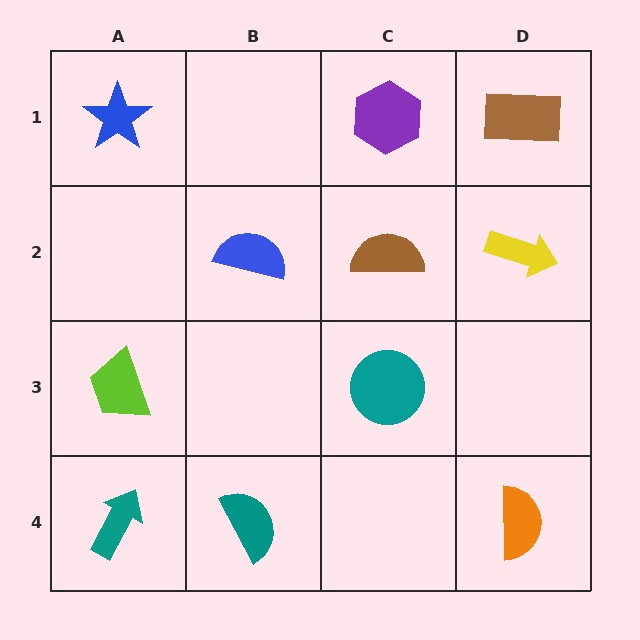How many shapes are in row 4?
3 shapes.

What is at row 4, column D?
An orange semicircle.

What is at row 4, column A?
A teal arrow.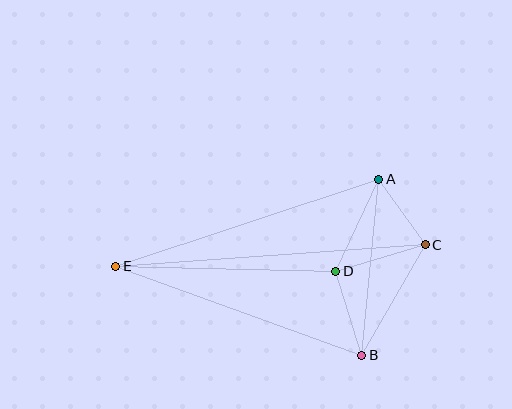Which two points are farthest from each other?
Points C and E are farthest from each other.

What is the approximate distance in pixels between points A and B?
The distance between A and B is approximately 177 pixels.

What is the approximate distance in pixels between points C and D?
The distance between C and D is approximately 93 pixels.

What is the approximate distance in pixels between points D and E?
The distance between D and E is approximately 220 pixels.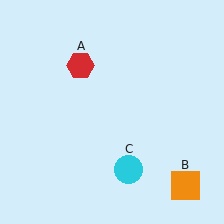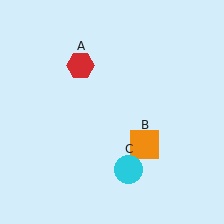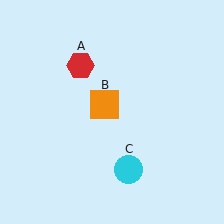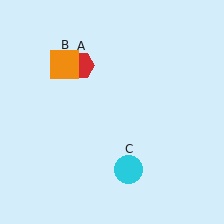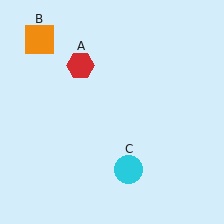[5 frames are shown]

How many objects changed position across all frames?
1 object changed position: orange square (object B).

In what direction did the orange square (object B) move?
The orange square (object B) moved up and to the left.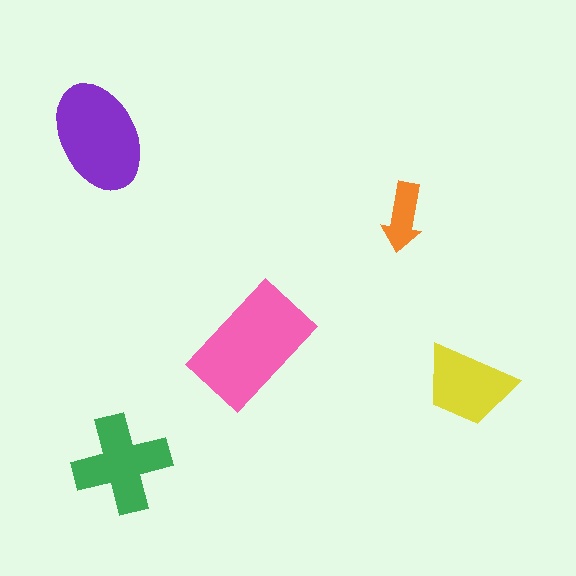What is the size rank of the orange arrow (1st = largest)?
5th.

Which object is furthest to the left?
The purple ellipse is leftmost.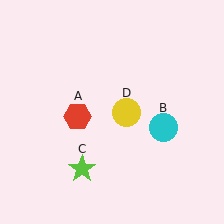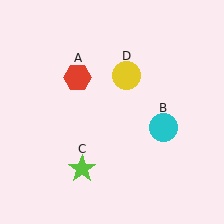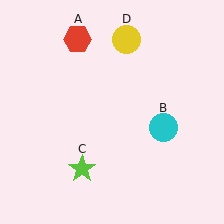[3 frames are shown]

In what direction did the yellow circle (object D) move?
The yellow circle (object D) moved up.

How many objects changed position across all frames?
2 objects changed position: red hexagon (object A), yellow circle (object D).